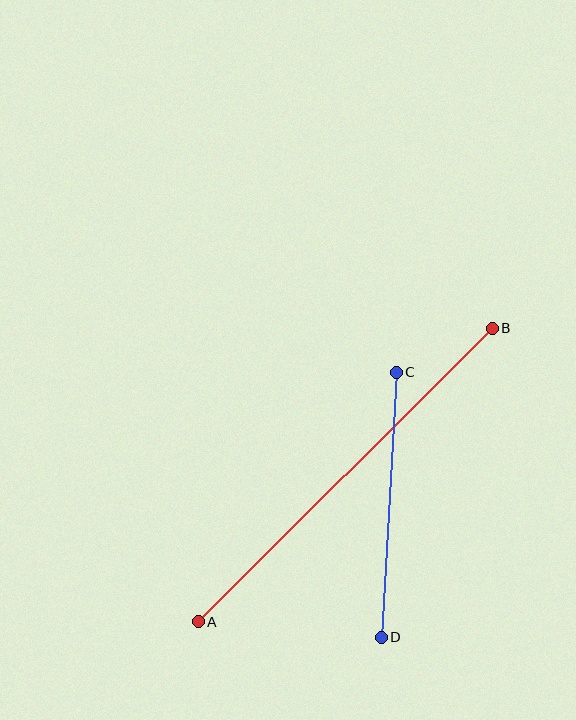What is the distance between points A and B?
The distance is approximately 415 pixels.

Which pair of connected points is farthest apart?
Points A and B are farthest apart.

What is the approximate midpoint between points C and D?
The midpoint is at approximately (389, 505) pixels.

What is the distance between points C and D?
The distance is approximately 265 pixels.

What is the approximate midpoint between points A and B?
The midpoint is at approximately (345, 475) pixels.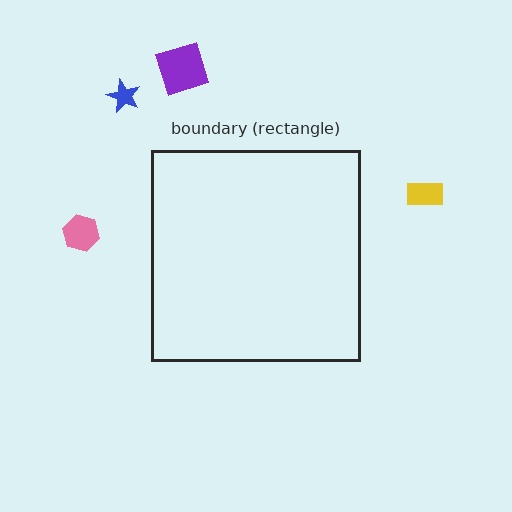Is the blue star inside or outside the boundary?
Outside.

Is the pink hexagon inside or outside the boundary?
Outside.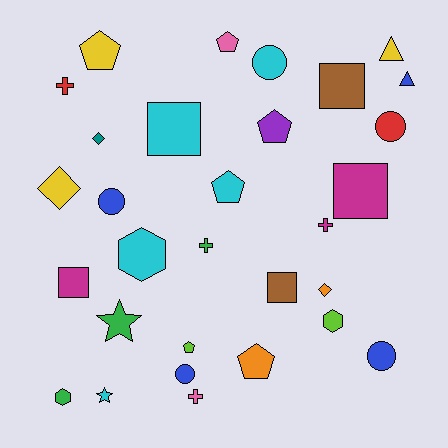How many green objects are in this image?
There are 3 green objects.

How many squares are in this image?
There are 5 squares.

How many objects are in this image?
There are 30 objects.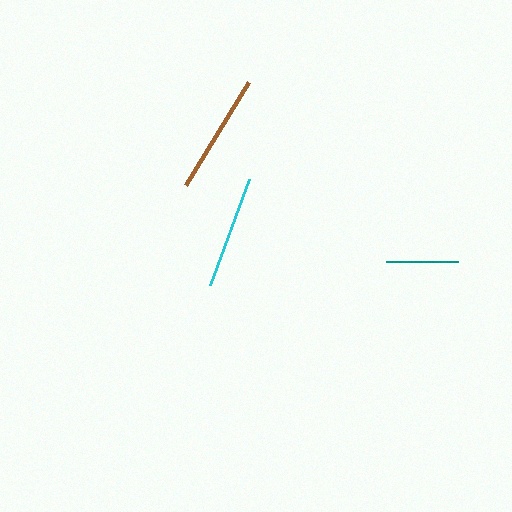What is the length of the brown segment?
The brown segment is approximately 121 pixels long.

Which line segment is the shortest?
The teal line is the shortest at approximately 72 pixels.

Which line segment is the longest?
The brown line is the longest at approximately 121 pixels.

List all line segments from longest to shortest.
From longest to shortest: brown, cyan, teal.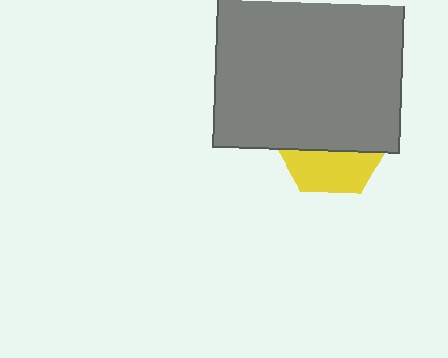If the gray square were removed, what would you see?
You would see the complete yellow hexagon.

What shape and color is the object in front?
The object in front is a gray square.